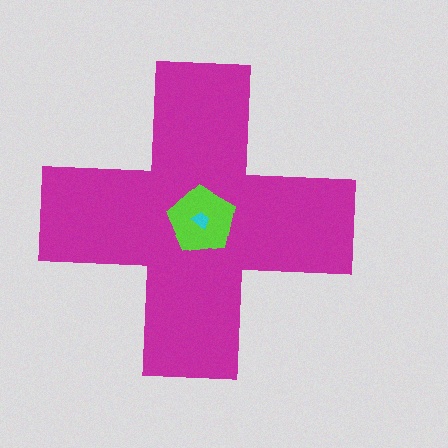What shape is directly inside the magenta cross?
The lime pentagon.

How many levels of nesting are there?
3.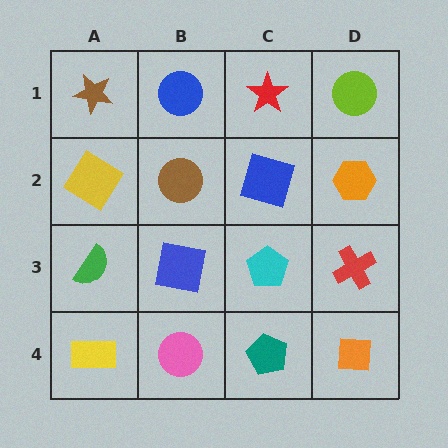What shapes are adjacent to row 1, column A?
A yellow diamond (row 2, column A), a blue circle (row 1, column B).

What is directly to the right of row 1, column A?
A blue circle.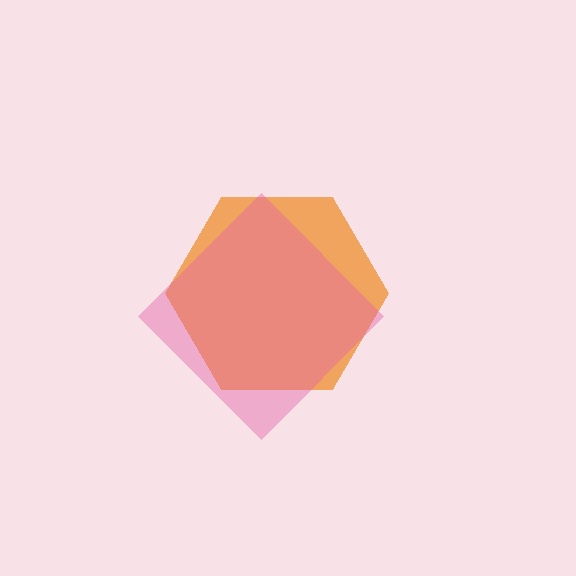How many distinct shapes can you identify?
There are 2 distinct shapes: an orange hexagon, a pink diamond.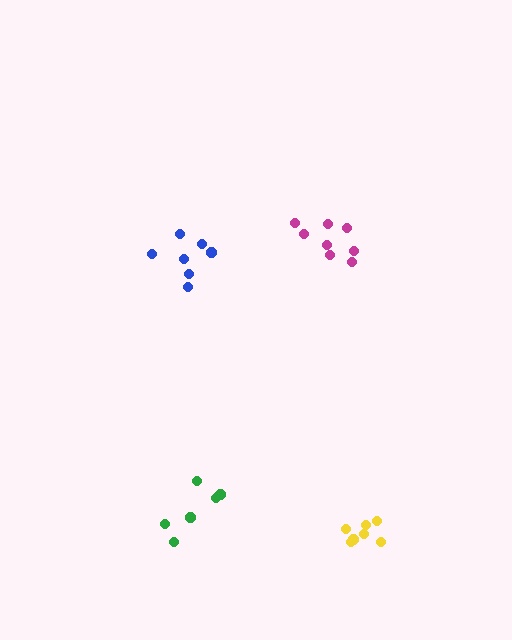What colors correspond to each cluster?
The clusters are colored: magenta, blue, yellow, green.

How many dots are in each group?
Group 1: 8 dots, Group 2: 7 dots, Group 3: 7 dots, Group 4: 6 dots (28 total).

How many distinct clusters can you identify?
There are 4 distinct clusters.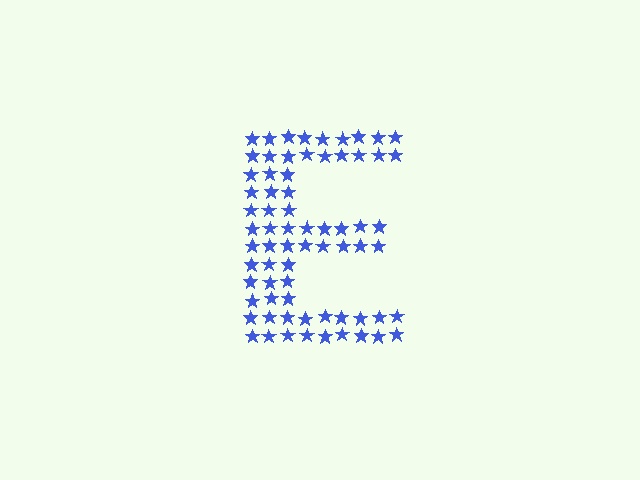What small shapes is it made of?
It is made of small stars.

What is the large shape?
The large shape is the letter E.